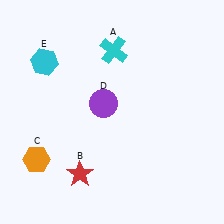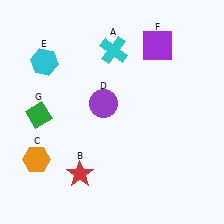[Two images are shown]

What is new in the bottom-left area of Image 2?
A green diamond (G) was added in the bottom-left area of Image 2.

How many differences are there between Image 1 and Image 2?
There are 2 differences between the two images.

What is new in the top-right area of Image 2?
A purple square (F) was added in the top-right area of Image 2.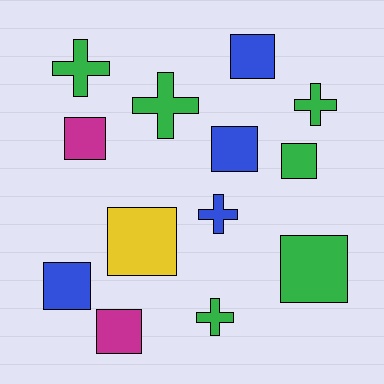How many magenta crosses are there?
There are no magenta crosses.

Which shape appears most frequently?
Square, with 8 objects.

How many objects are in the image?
There are 13 objects.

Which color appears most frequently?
Green, with 6 objects.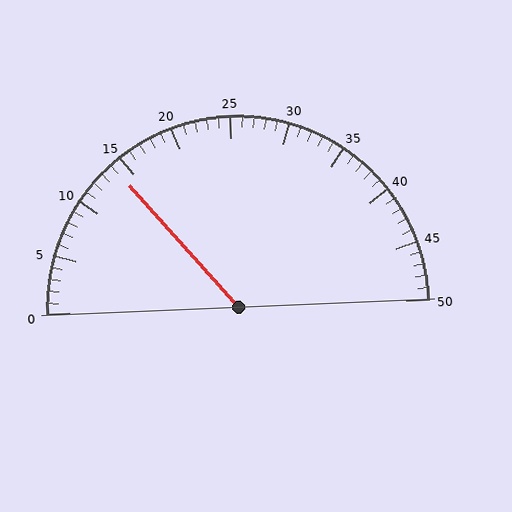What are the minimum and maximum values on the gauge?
The gauge ranges from 0 to 50.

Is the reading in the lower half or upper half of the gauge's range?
The reading is in the lower half of the range (0 to 50).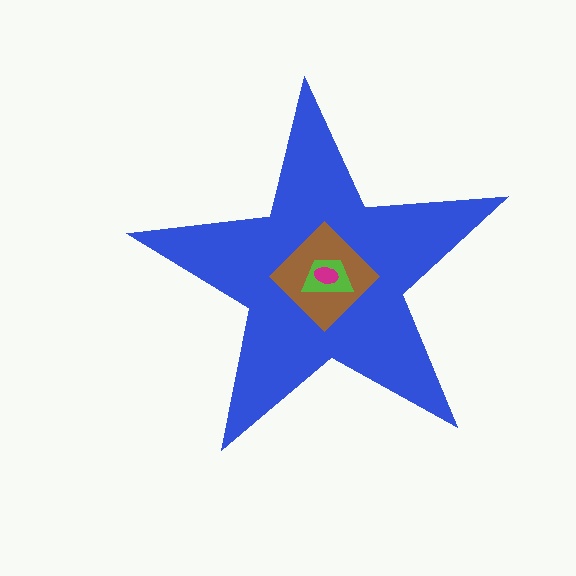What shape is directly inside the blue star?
The brown diamond.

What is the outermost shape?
The blue star.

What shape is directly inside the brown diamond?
The lime trapezoid.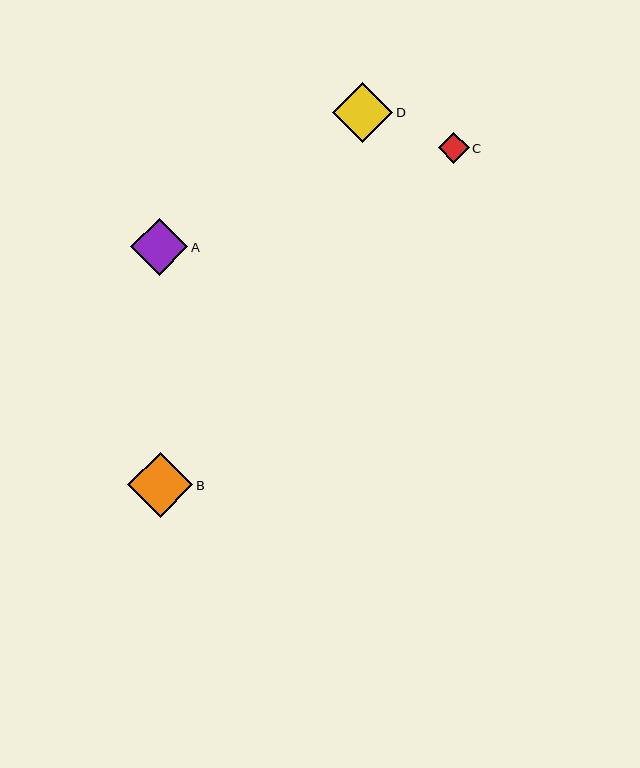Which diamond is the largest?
Diamond B is the largest with a size of approximately 65 pixels.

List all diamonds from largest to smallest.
From largest to smallest: B, D, A, C.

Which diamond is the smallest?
Diamond C is the smallest with a size of approximately 31 pixels.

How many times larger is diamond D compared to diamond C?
Diamond D is approximately 2.0 times the size of diamond C.